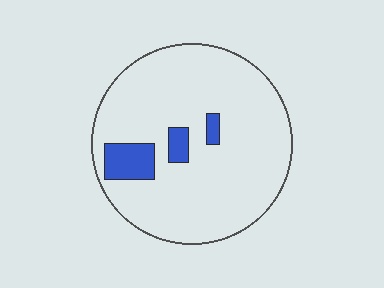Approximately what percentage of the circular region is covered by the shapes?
Approximately 10%.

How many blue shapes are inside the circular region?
3.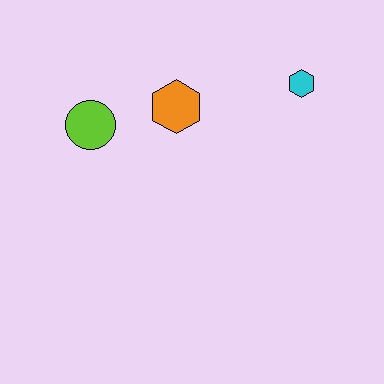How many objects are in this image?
There are 3 objects.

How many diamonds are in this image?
There are no diamonds.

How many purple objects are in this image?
There are no purple objects.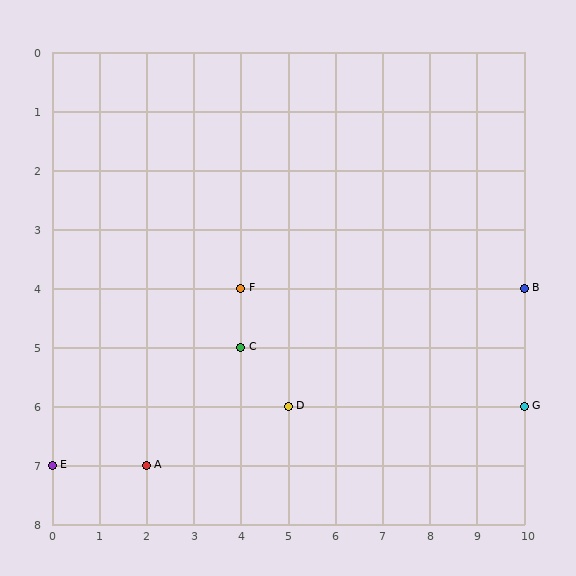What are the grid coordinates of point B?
Point B is at grid coordinates (10, 4).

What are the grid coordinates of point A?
Point A is at grid coordinates (2, 7).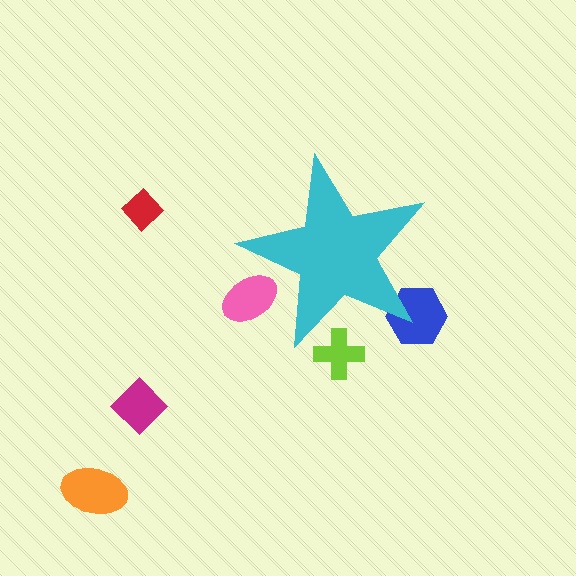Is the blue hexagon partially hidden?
Yes, the blue hexagon is partially hidden behind the cyan star.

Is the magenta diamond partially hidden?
No, the magenta diamond is fully visible.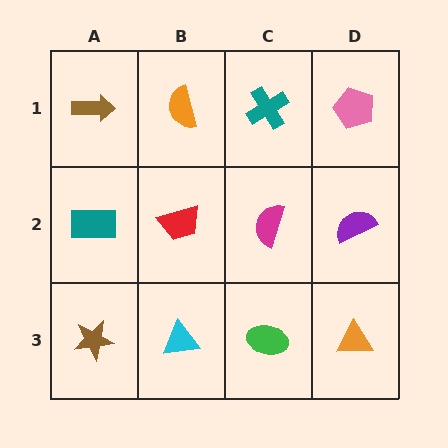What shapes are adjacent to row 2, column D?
A pink pentagon (row 1, column D), an orange triangle (row 3, column D), a magenta semicircle (row 2, column C).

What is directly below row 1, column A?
A teal rectangle.